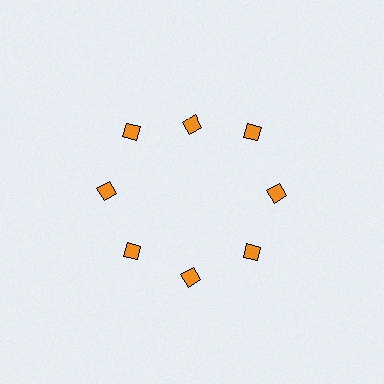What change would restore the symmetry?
The symmetry would be restored by moving it outward, back onto the ring so that all 8 diamonds sit at equal angles and equal distance from the center.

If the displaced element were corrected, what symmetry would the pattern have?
It would have 8-fold rotational symmetry — the pattern would map onto itself every 45 degrees.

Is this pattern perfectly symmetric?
No. The 8 orange diamonds are arranged in a ring, but one element near the 12 o'clock position is pulled inward toward the center, breaking the 8-fold rotational symmetry.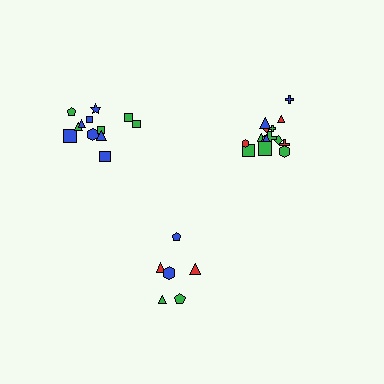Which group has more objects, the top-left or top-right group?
The top-right group.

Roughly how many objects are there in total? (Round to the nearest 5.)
Roughly 35 objects in total.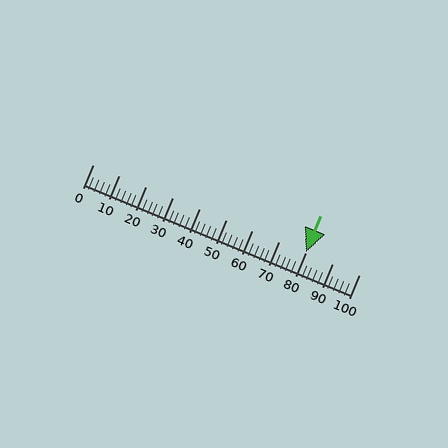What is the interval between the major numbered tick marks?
The major tick marks are spaced 10 units apart.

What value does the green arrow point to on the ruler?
The green arrow points to approximately 80.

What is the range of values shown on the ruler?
The ruler shows values from 0 to 100.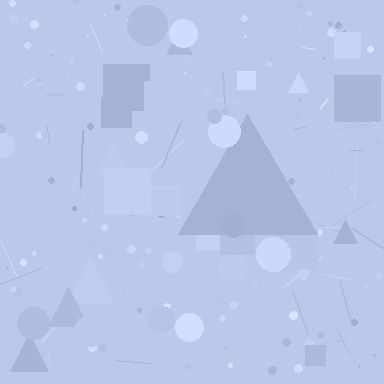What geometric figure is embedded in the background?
A triangle is embedded in the background.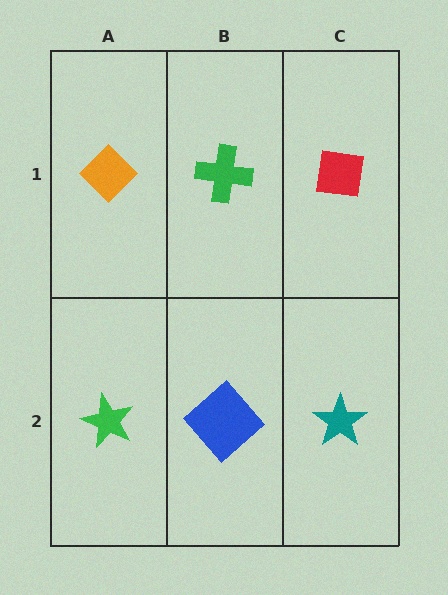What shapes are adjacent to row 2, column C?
A red square (row 1, column C), a blue diamond (row 2, column B).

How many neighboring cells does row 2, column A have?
2.